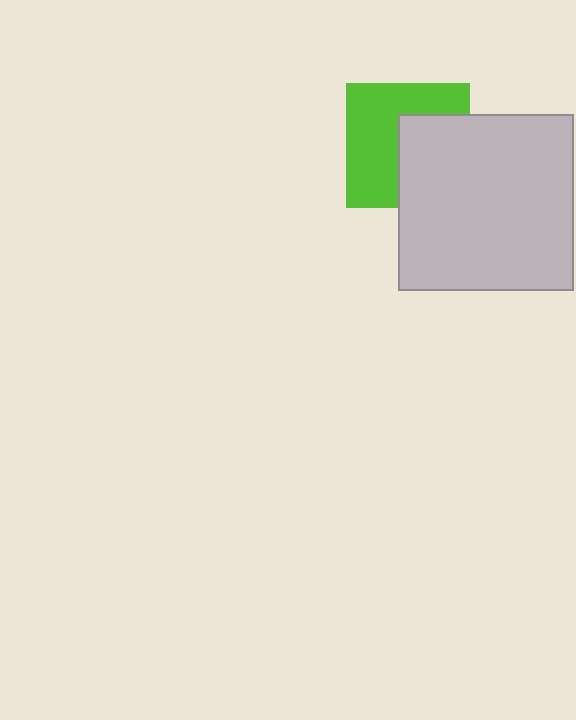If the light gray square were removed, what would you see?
You would see the complete lime square.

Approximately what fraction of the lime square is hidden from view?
Roughly 44% of the lime square is hidden behind the light gray square.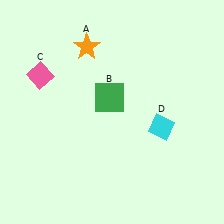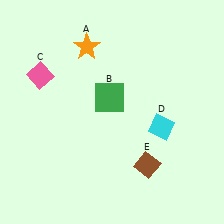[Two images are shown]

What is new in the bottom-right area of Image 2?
A brown diamond (E) was added in the bottom-right area of Image 2.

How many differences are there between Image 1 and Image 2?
There is 1 difference between the two images.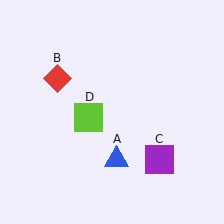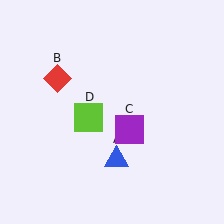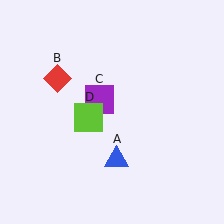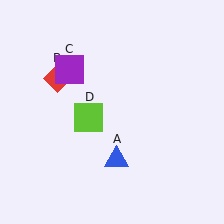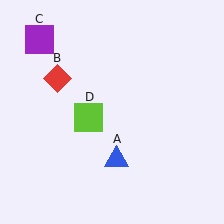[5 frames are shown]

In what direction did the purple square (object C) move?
The purple square (object C) moved up and to the left.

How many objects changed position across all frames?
1 object changed position: purple square (object C).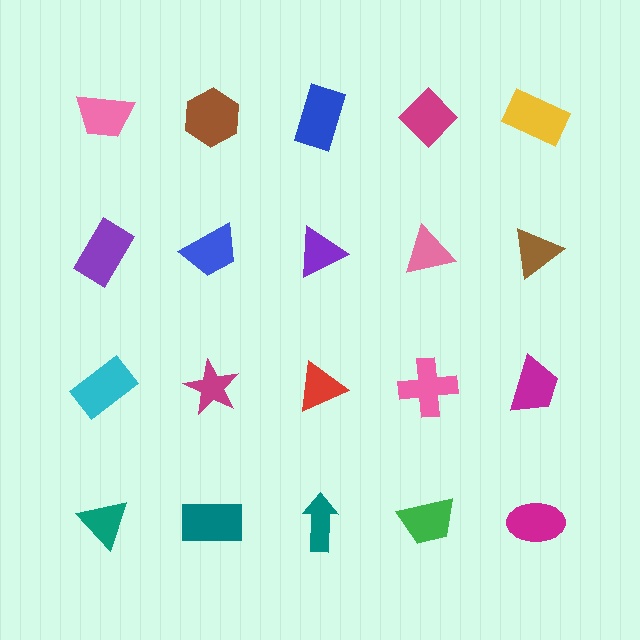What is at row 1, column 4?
A magenta diamond.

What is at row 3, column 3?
A red triangle.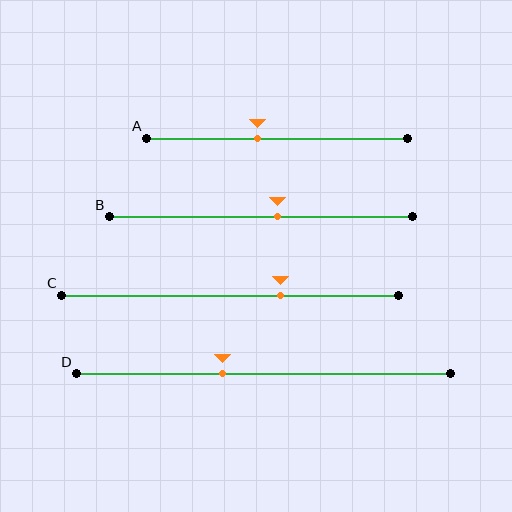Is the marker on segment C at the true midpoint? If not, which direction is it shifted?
No, the marker on segment C is shifted to the right by about 15% of the segment length.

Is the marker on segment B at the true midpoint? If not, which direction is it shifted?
No, the marker on segment B is shifted to the right by about 6% of the segment length.